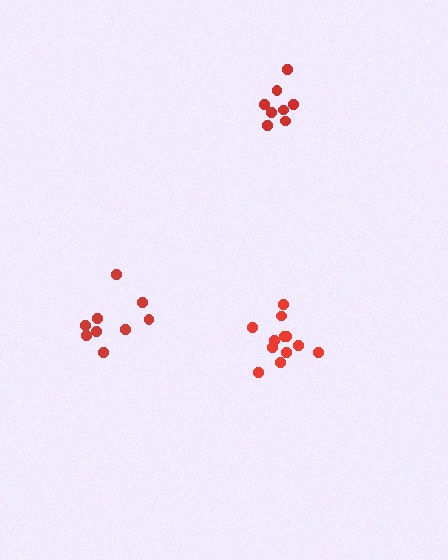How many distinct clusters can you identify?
There are 3 distinct clusters.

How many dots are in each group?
Group 1: 12 dots, Group 2: 8 dots, Group 3: 9 dots (29 total).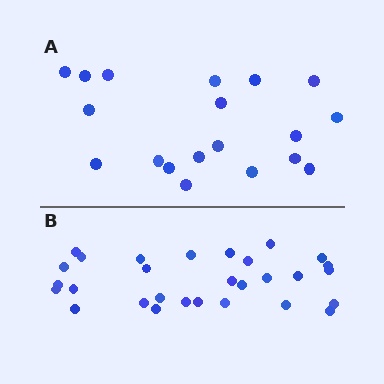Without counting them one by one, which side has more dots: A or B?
Region B (the bottom region) has more dots.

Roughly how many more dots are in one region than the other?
Region B has roughly 10 or so more dots than region A.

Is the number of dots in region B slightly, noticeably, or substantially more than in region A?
Region B has substantially more. The ratio is roughly 1.5 to 1.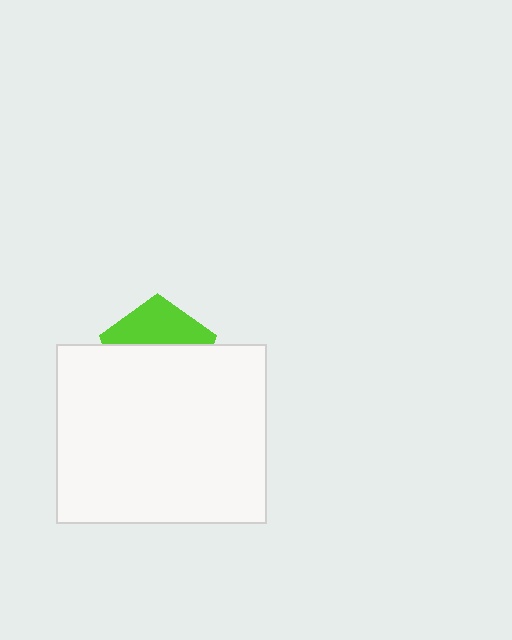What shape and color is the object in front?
The object in front is a white rectangle.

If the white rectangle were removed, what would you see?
You would see the complete lime pentagon.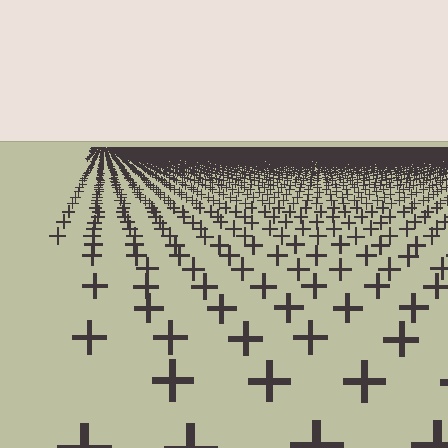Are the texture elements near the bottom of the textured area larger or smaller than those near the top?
Larger. Near the bottom, elements are closer to the viewer and appear at a bigger on-screen size.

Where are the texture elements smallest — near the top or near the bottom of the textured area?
Near the top.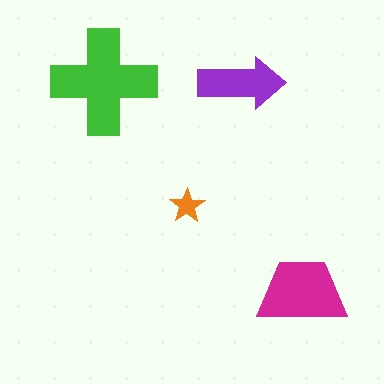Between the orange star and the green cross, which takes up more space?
The green cross.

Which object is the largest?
The green cross.